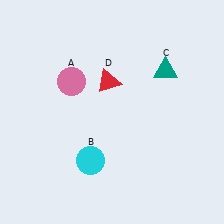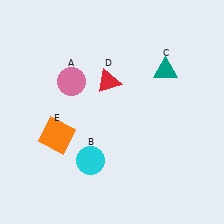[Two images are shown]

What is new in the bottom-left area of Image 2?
An orange square (E) was added in the bottom-left area of Image 2.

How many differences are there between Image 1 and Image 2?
There is 1 difference between the two images.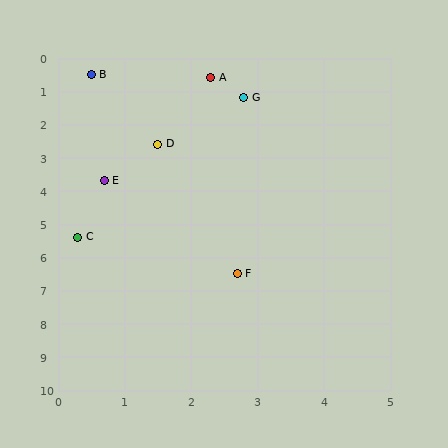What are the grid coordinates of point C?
Point C is at approximately (0.3, 5.4).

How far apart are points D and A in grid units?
Points D and A are about 2.2 grid units apart.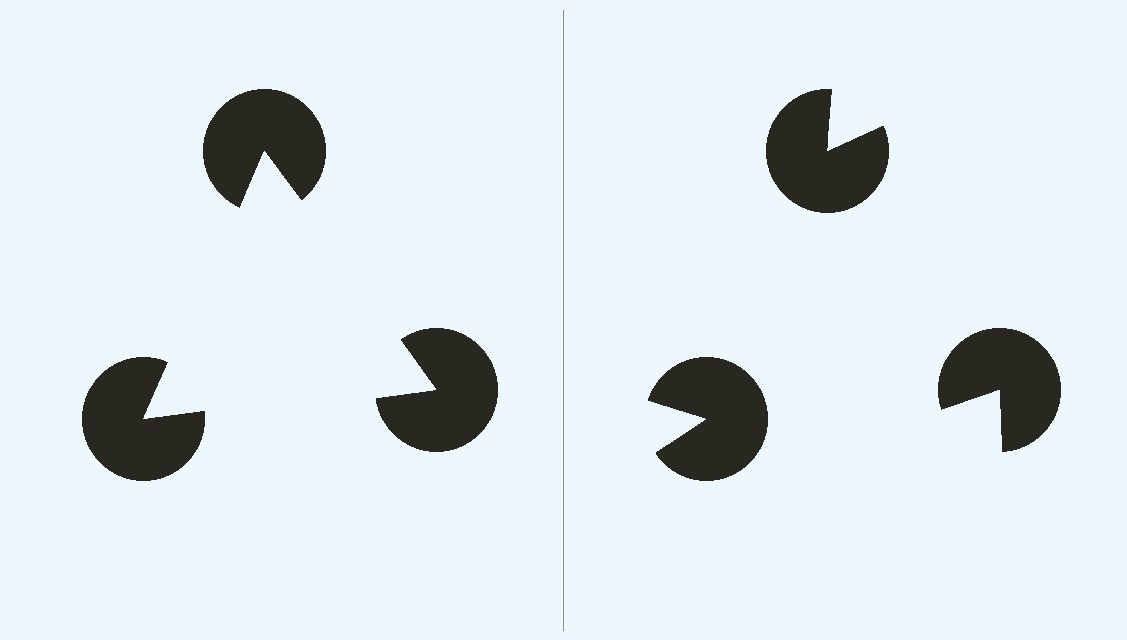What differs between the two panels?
The pac-man discs are positioned identically on both sides; only the wedge orientations differ. On the left they align to a triangle; on the right they are misaligned.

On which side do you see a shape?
An illusory triangle appears on the left side. On the right side the wedge cuts are rotated, so no coherent shape forms.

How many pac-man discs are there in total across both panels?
6 — 3 on each side.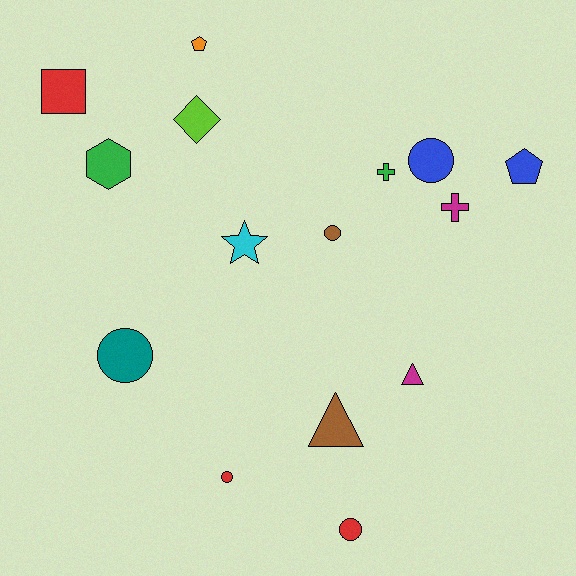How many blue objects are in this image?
There are 2 blue objects.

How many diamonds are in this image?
There is 1 diamond.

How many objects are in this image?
There are 15 objects.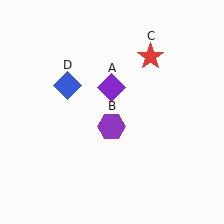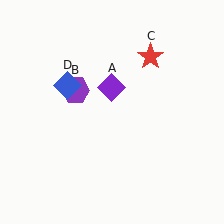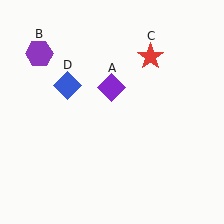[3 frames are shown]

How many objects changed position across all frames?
1 object changed position: purple hexagon (object B).